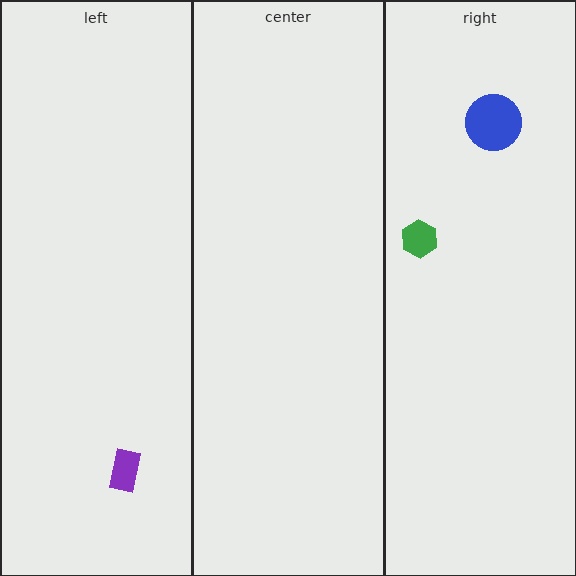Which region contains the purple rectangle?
The left region.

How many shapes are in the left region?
1.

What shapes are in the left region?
The purple rectangle.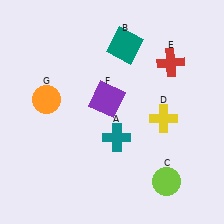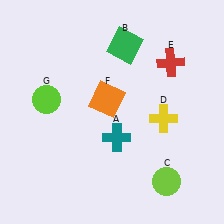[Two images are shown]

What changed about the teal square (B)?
In Image 1, B is teal. In Image 2, it changed to green.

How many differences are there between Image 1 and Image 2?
There are 3 differences between the two images.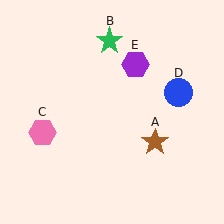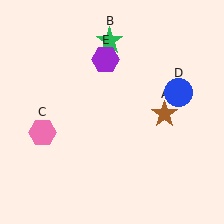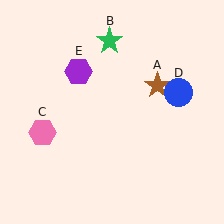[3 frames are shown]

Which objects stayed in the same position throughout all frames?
Green star (object B) and pink hexagon (object C) and blue circle (object D) remained stationary.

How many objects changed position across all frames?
2 objects changed position: brown star (object A), purple hexagon (object E).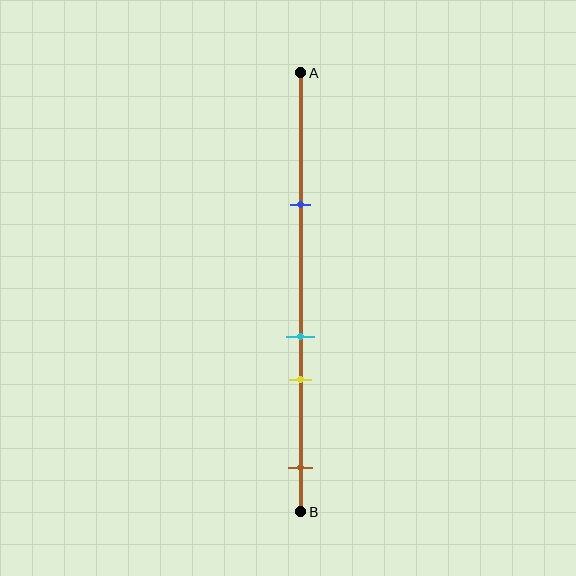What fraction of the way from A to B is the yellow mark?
The yellow mark is approximately 70% (0.7) of the way from A to B.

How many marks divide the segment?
There are 4 marks dividing the segment.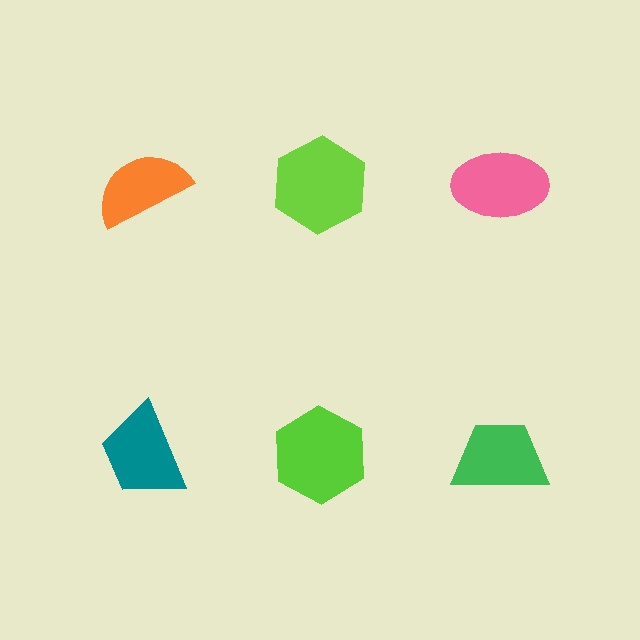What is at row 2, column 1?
A teal trapezoid.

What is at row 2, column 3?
A green trapezoid.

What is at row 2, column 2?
A lime hexagon.